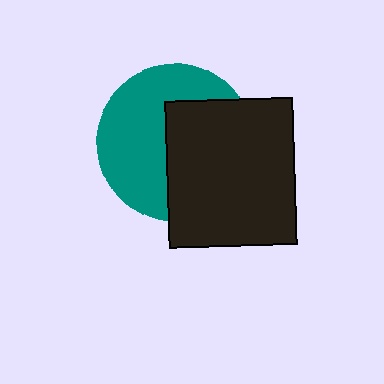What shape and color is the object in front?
The object in front is a black rectangle.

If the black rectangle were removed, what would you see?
You would see the complete teal circle.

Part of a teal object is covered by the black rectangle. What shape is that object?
It is a circle.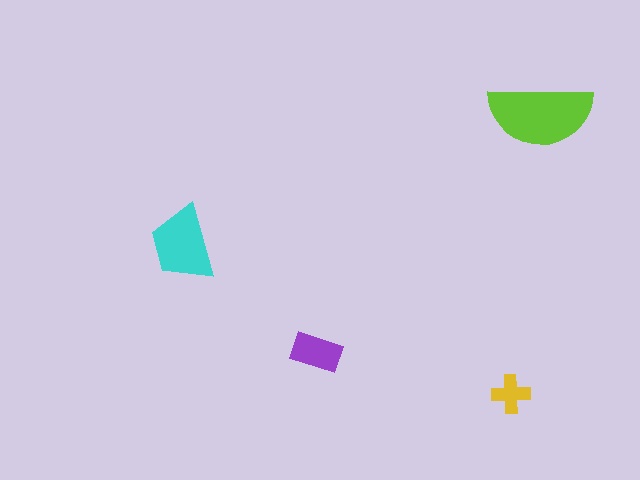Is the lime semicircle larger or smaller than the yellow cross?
Larger.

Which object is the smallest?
The yellow cross.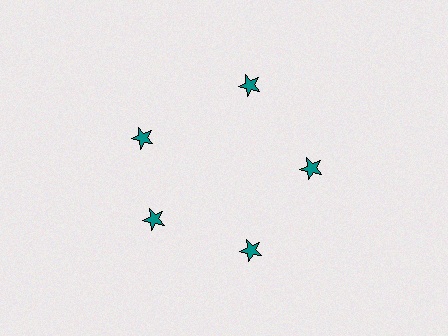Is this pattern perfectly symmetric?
No. The 5 teal stars are arranged in a ring, but one element near the 10 o'clock position is rotated out of alignment along the ring, breaking the 5-fold rotational symmetry.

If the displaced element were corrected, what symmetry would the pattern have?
It would have 5-fold rotational symmetry — the pattern would map onto itself every 72 degrees.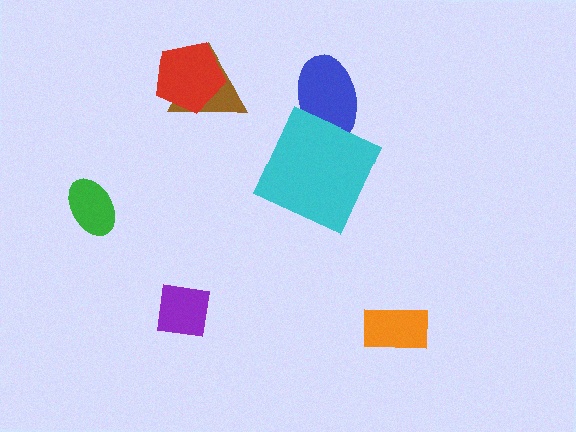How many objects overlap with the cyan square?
1 object overlaps with the cyan square.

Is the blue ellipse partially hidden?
Yes, it is partially covered by another shape.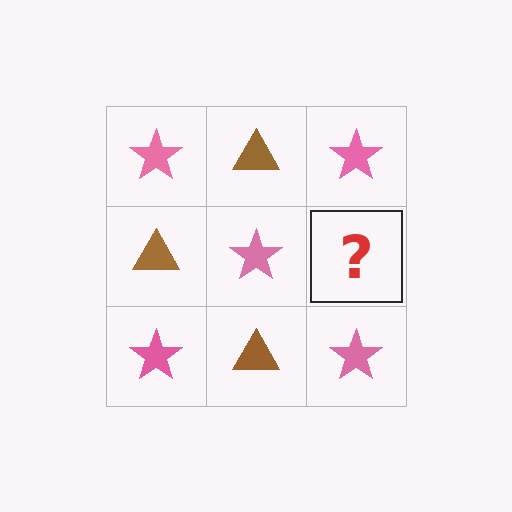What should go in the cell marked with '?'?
The missing cell should contain a brown triangle.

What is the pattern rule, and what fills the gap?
The rule is that it alternates pink star and brown triangle in a checkerboard pattern. The gap should be filled with a brown triangle.